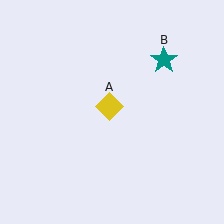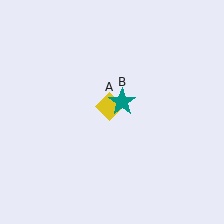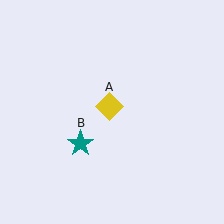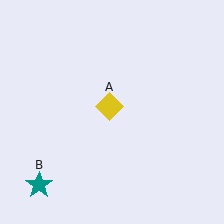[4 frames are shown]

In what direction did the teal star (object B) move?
The teal star (object B) moved down and to the left.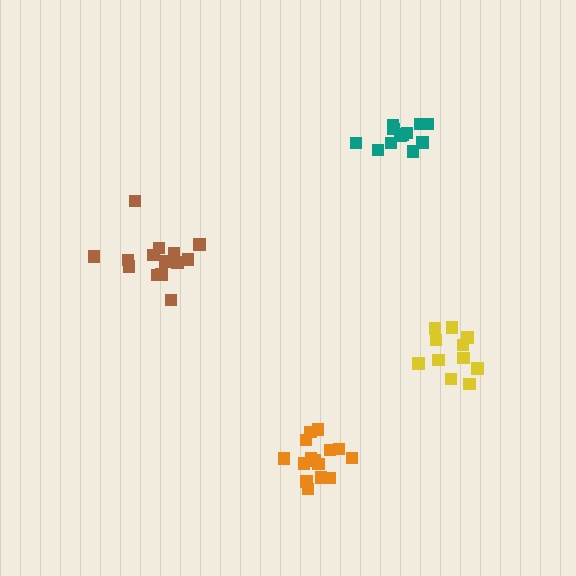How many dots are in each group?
Group 1: 11 dots, Group 2: 14 dots, Group 3: 15 dots, Group 4: 13 dots (53 total).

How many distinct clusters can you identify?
There are 4 distinct clusters.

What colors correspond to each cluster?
The clusters are colored: yellow, brown, orange, teal.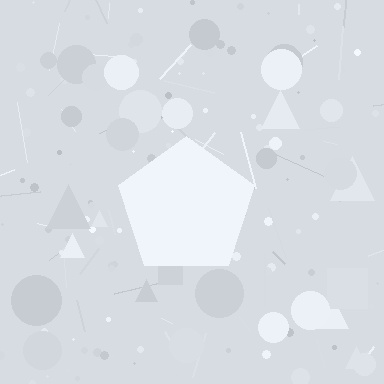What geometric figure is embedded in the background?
A pentagon is embedded in the background.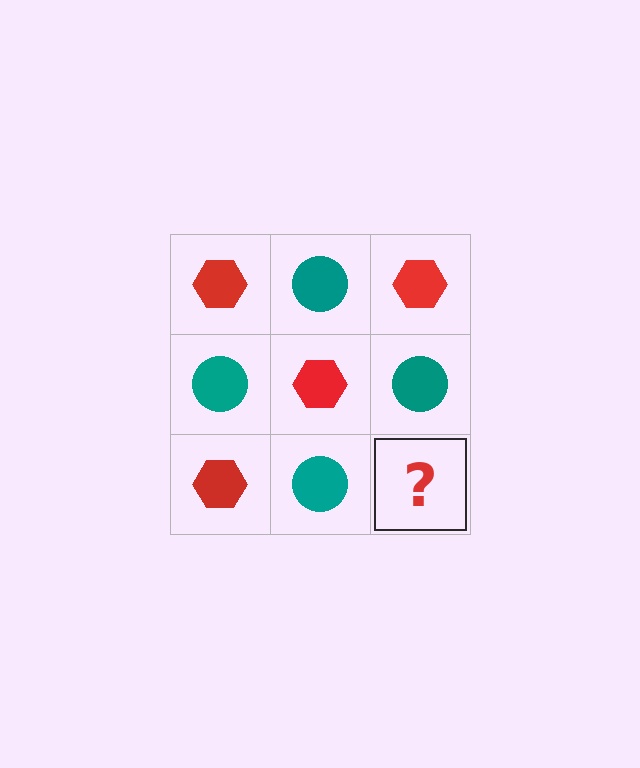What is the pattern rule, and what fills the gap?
The rule is that it alternates red hexagon and teal circle in a checkerboard pattern. The gap should be filled with a red hexagon.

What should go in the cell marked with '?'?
The missing cell should contain a red hexagon.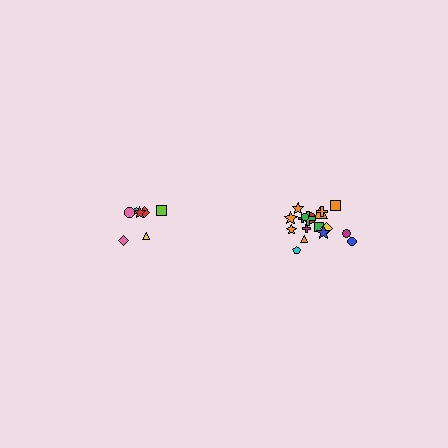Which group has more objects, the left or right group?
The right group.